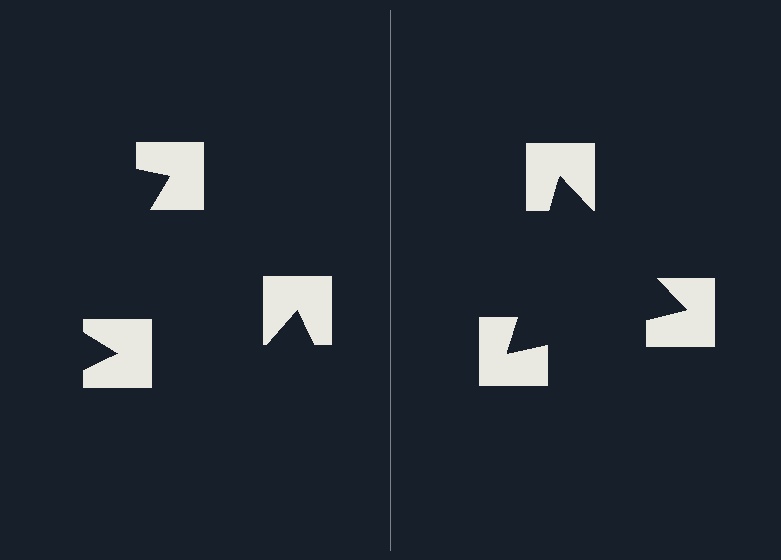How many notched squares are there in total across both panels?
6 — 3 on each side.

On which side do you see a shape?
An illusory triangle appears on the right side. On the left side the wedge cuts are rotated, so no coherent shape forms.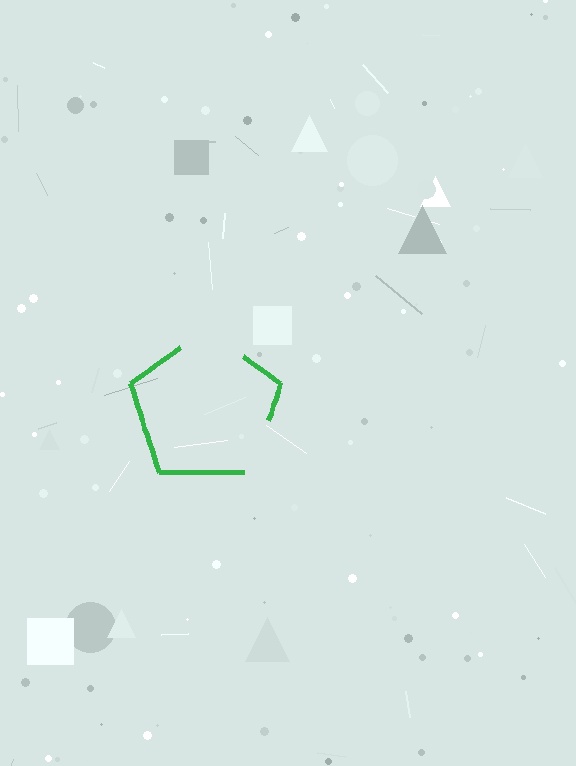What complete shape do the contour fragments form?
The contour fragments form a pentagon.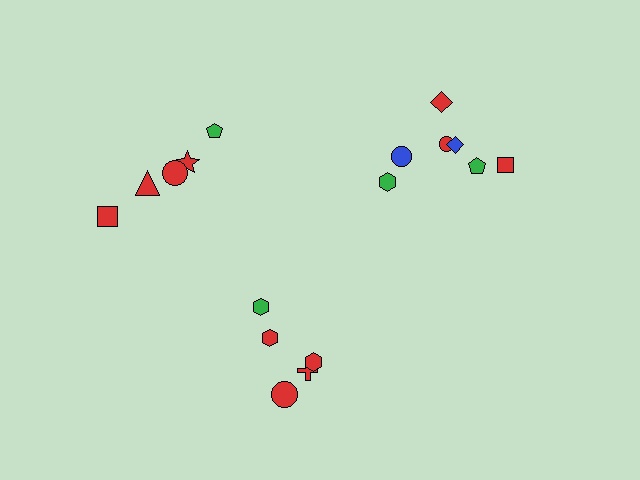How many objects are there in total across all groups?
There are 17 objects.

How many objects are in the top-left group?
There are 5 objects.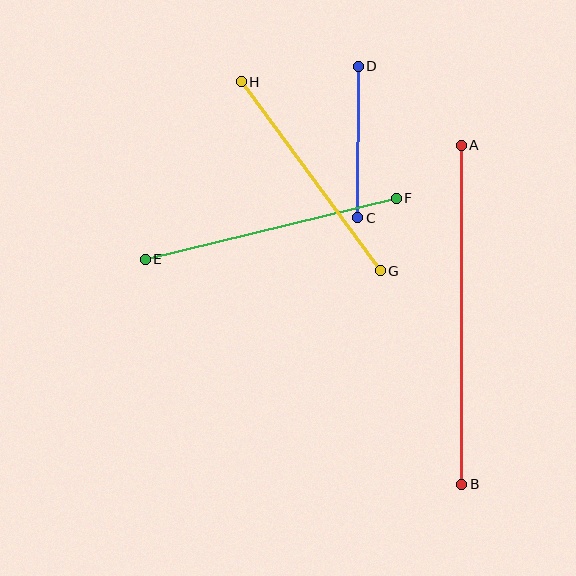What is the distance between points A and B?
The distance is approximately 339 pixels.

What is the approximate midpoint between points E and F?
The midpoint is at approximately (271, 229) pixels.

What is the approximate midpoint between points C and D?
The midpoint is at approximately (358, 142) pixels.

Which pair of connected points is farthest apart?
Points A and B are farthest apart.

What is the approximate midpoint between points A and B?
The midpoint is at approximately (462, 315) pixels.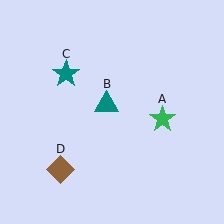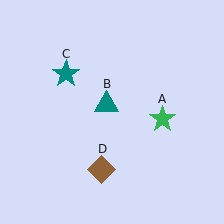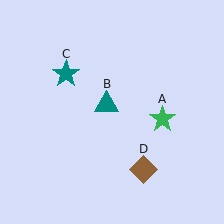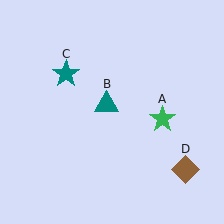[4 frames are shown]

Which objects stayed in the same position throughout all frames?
Green star (object A) and teal triangle (object B) and teal star (object C) remained stationary.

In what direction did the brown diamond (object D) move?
The brown diamond (object D) moved right.